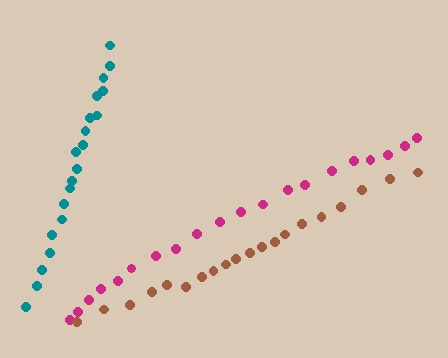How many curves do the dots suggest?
There are 3 distinct paths.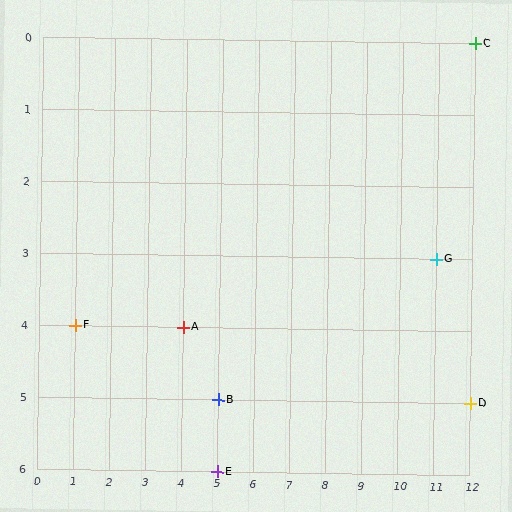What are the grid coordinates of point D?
Point D is at grid coordinates (12, 5).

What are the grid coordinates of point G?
Point G is at grid coordinates (11, 3).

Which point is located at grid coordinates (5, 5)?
Point B is at (5, 5).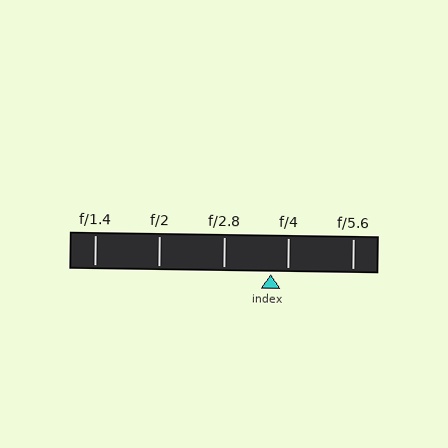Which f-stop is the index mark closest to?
The index mark is closest to f/4.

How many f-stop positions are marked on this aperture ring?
There are 5 f-stop positions marked.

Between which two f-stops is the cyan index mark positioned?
The index mark is between f/2.8 and f/4.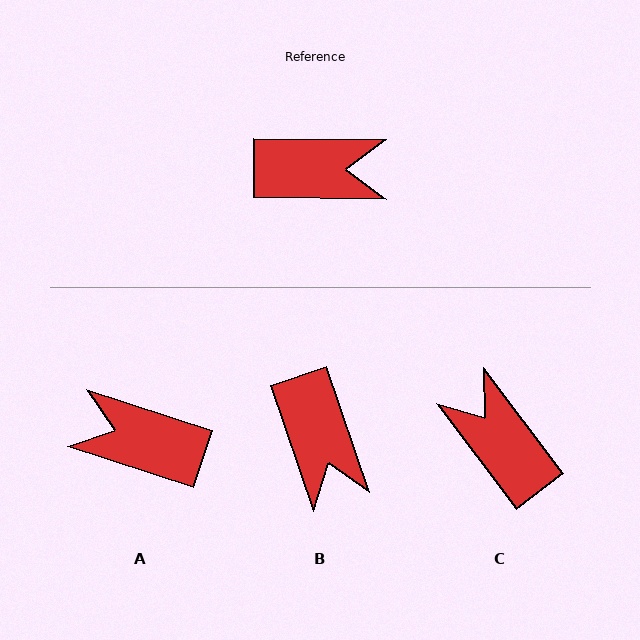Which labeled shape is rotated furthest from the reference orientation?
A, about 163 degrees away.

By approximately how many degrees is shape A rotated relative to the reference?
Approximately 163 degrees counter-clockwise.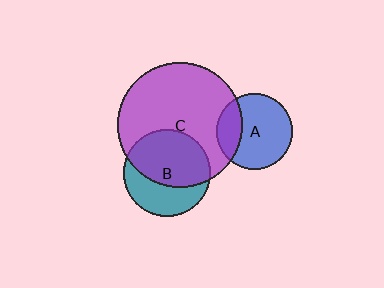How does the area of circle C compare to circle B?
Approximately 2.0 times.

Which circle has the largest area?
Circle C (purple).